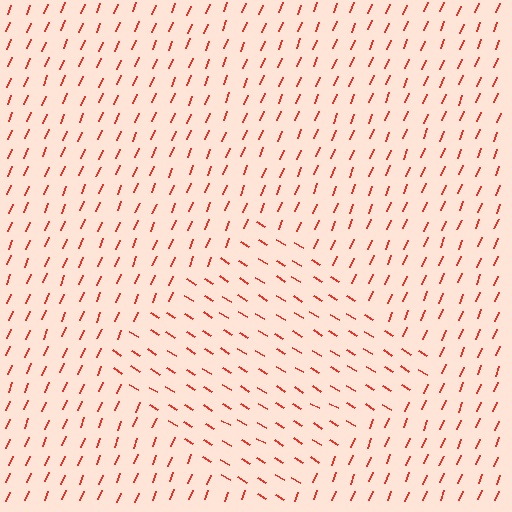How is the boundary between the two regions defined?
The boundary is defined purely by a change in line orientation (approximately 81 degrees difference). All lines are the same color and thickness.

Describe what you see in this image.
The image is filled with small red line segments. A diamond region in the image has lines oriented differently from the surrounding lines, creating a visible texture boundary.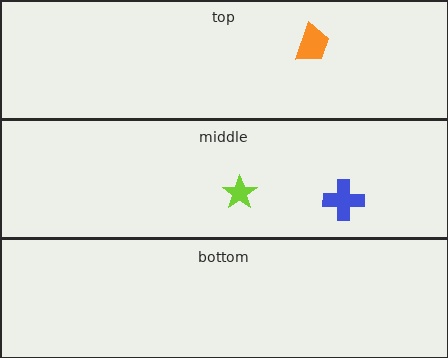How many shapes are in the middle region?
2.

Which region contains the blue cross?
The middle region.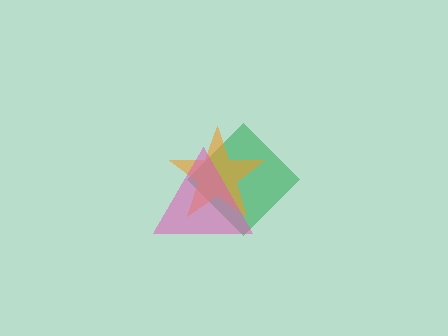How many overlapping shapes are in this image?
There are 3 overlapping shapes in the image.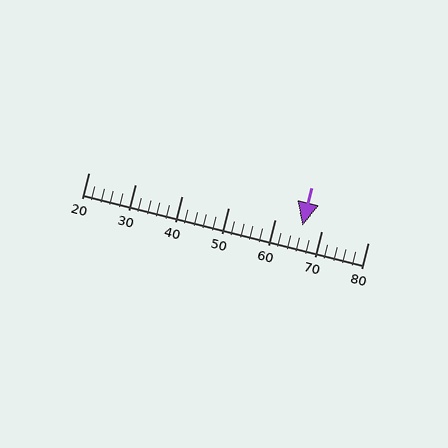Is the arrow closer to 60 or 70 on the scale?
The arrow is closer to 70.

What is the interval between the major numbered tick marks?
The major tick marks are spaced 10 units apart.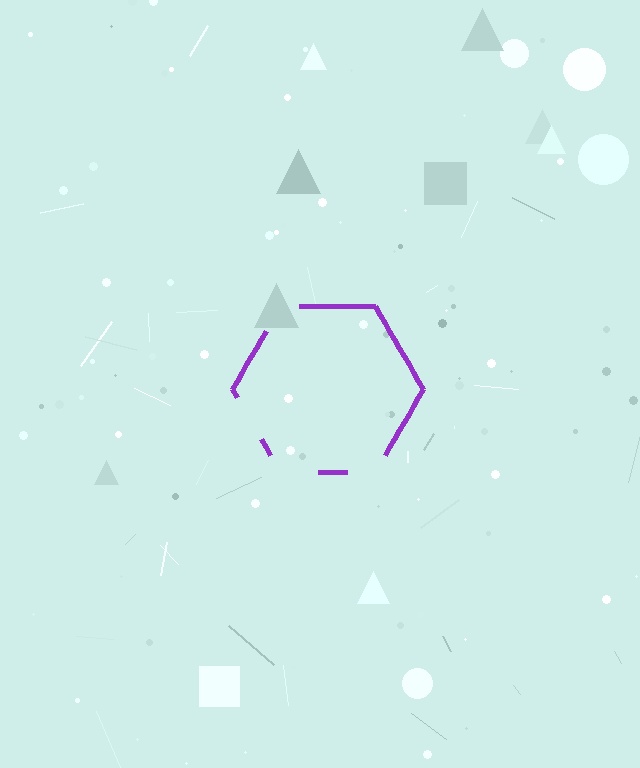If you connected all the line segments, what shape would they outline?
They would outline a hexagon.